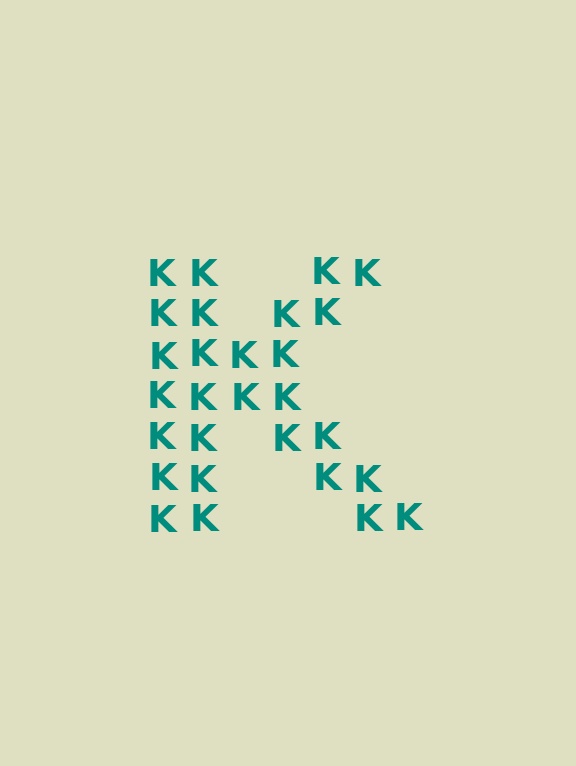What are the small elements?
The small elements are letter K's.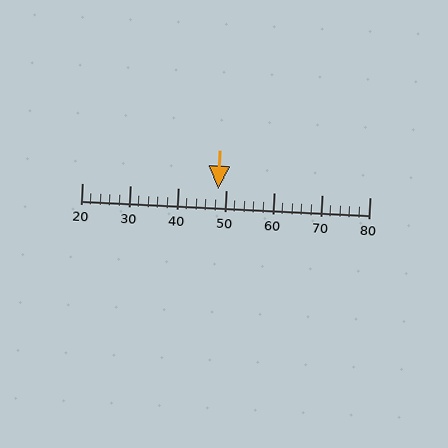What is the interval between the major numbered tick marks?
The major tick marks are spaced 10 units apart.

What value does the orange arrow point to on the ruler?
The orange arrow points to approximately 48.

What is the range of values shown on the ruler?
The ruler shows values from 20 to 80.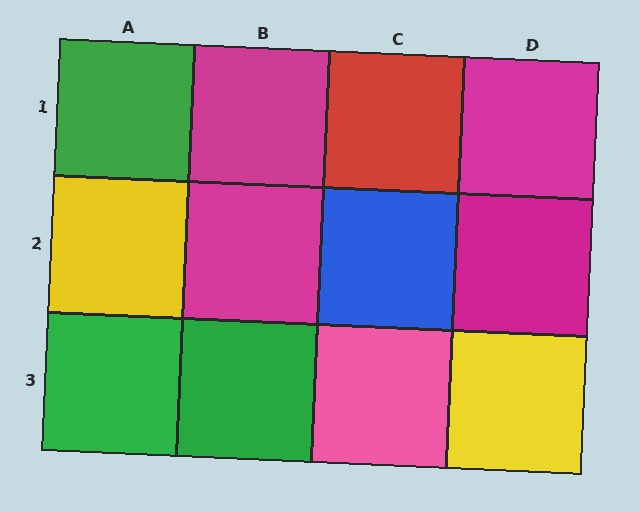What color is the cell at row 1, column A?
Green.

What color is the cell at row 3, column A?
Green.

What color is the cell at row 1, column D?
Magenta.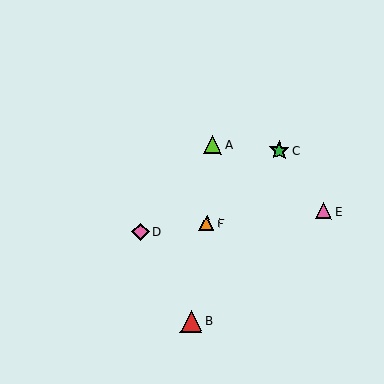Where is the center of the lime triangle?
The center of the lime triangle is at (212, 145).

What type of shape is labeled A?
Shape A is a lime triangle.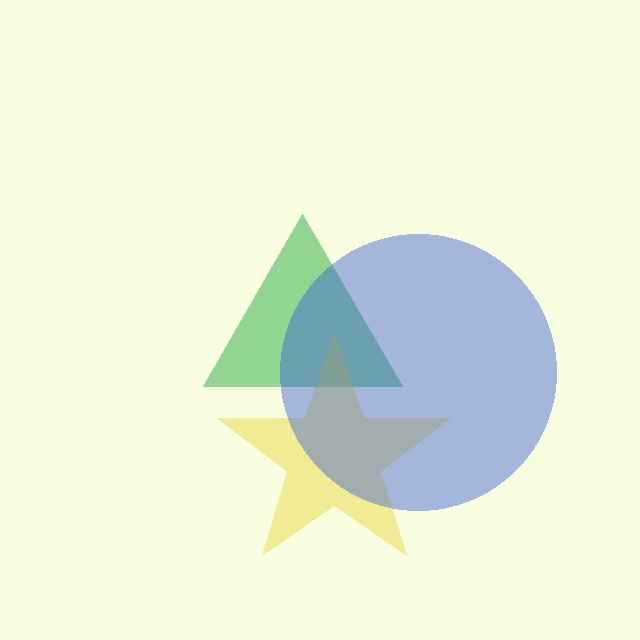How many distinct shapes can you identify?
There are 3 distinct shapes: a green triangle, a yellow star, a blue circle.